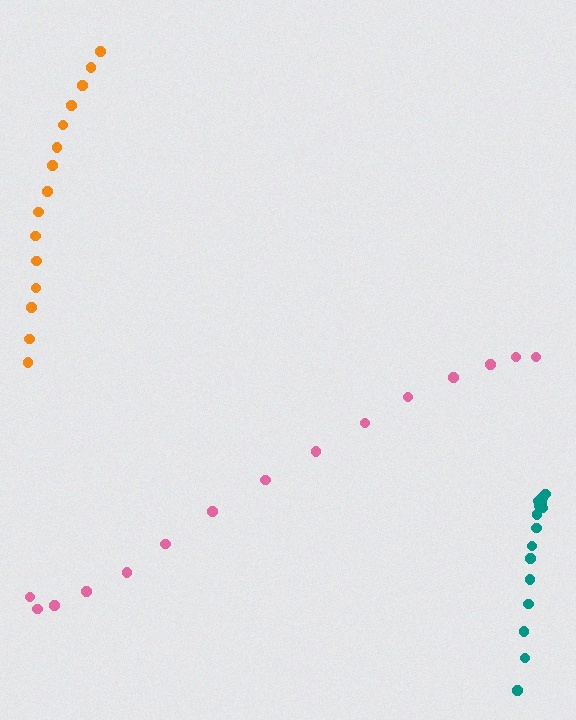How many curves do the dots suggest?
There are 3 distinct paths.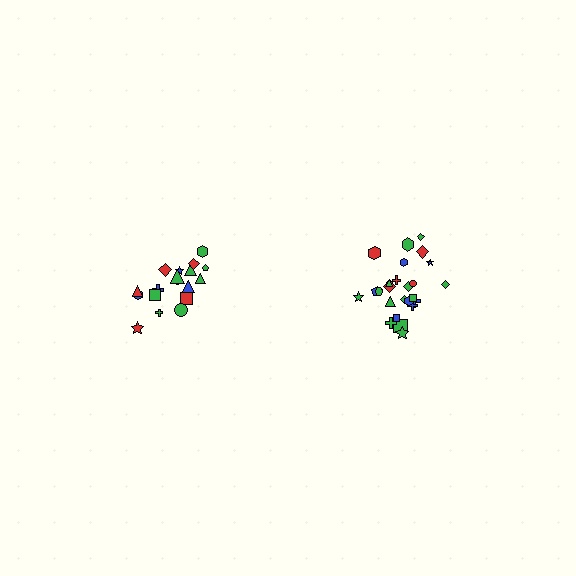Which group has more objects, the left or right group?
The right group.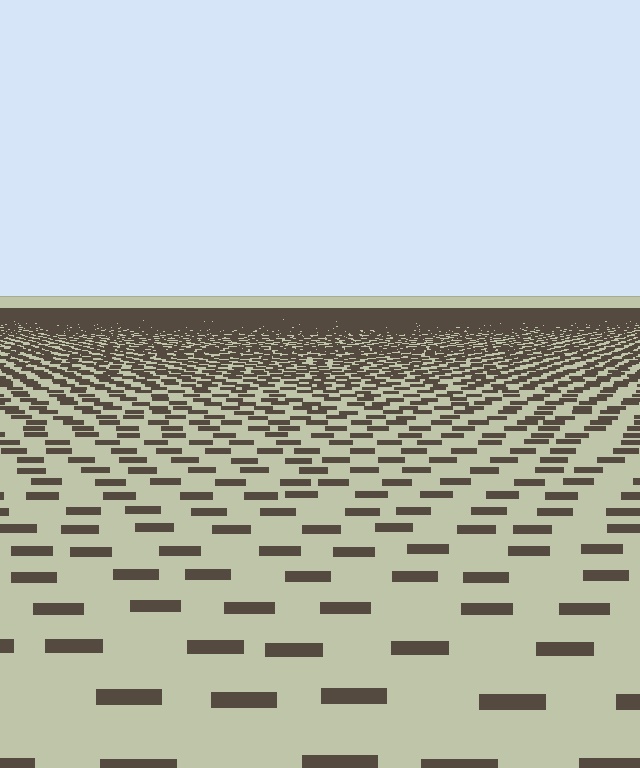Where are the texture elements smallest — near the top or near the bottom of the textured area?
Near the top.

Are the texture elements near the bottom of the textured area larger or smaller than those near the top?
Larger. Near the bottom, elements are closer to the viewer and appear at a bigger on-screen size.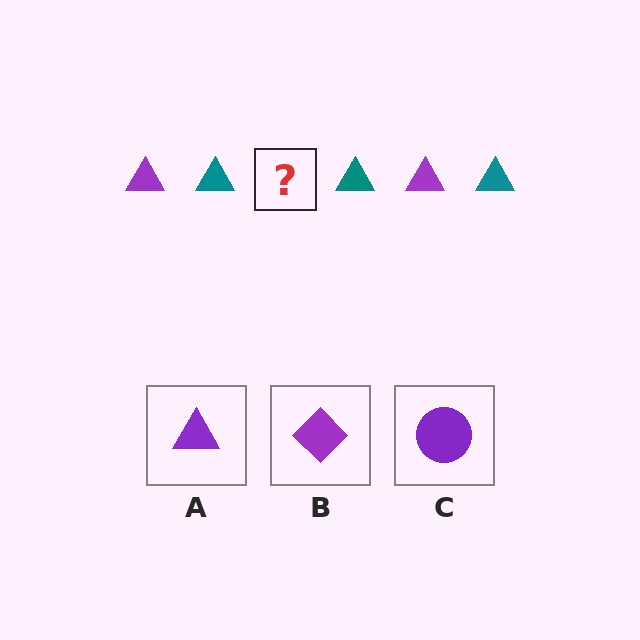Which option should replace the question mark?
Option A.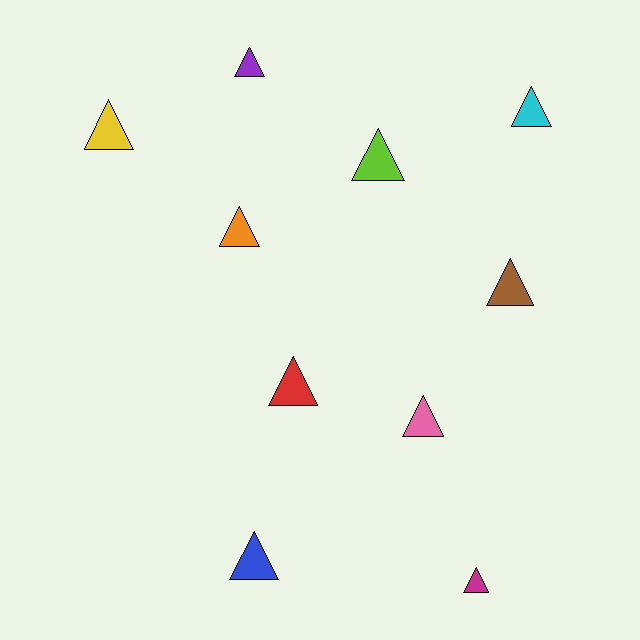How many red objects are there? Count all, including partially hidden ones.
There is 1 red object.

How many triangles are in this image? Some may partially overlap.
There are 10 triangles.